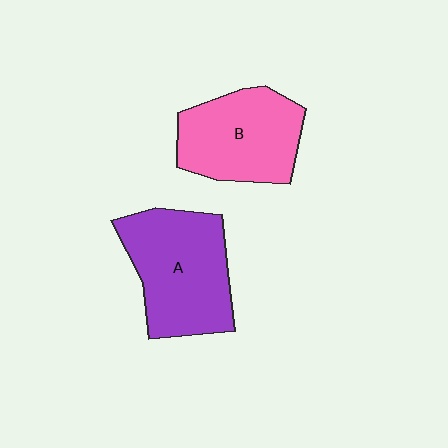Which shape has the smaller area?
Shape B (pink).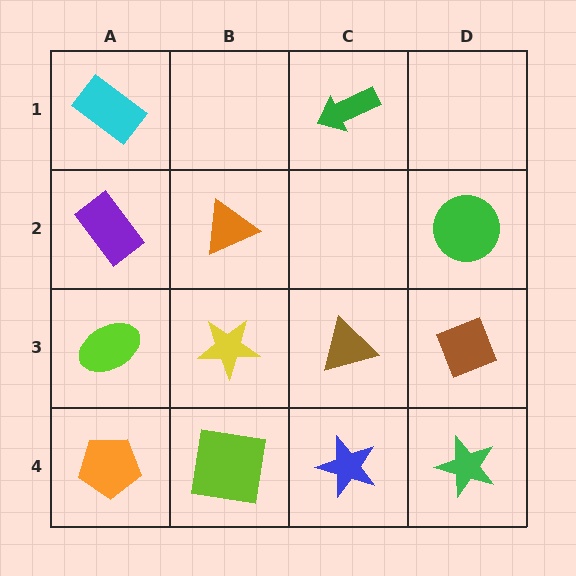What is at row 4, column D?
A green star.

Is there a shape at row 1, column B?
No, that cell is empty.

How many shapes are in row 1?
2 shapes.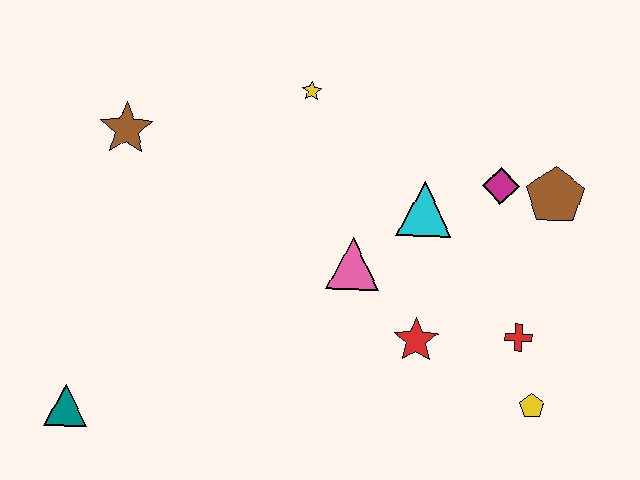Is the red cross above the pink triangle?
No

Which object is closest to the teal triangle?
The brown star is closest to the teal triangle.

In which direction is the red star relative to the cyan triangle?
The red star is below the cyan triangle.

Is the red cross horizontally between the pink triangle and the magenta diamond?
No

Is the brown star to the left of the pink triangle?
Yes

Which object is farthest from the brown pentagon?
The teal triangle is farthest from the brown pentagon.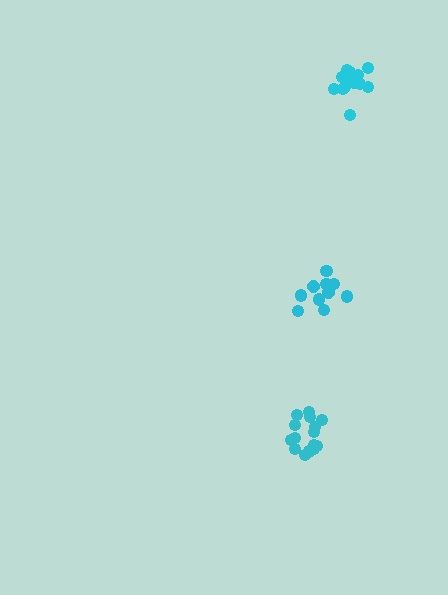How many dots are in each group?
Group 1: 11 dots, Group 2: 14 dots, Group 3: 16 dots (41 total).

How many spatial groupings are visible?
There are 3 spatial groupings.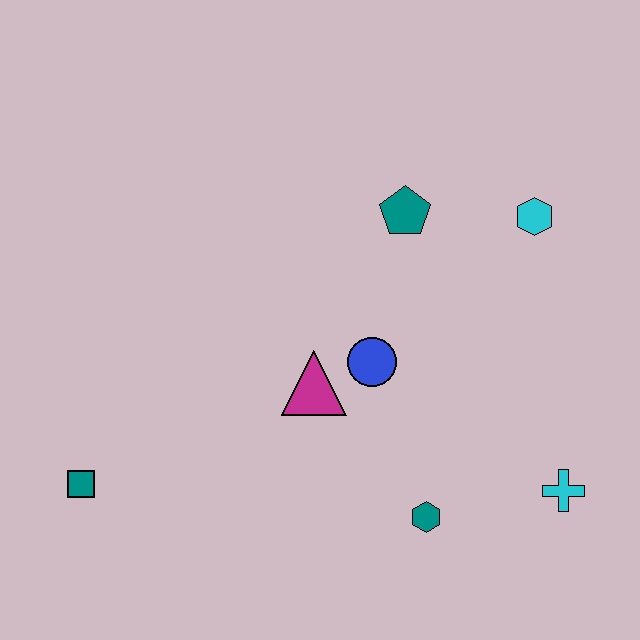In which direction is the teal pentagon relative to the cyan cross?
The teal pentagon is above the cyan cross.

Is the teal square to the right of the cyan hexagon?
No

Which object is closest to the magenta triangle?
The blue circle is closest to the magenta triangle.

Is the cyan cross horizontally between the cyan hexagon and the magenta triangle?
No